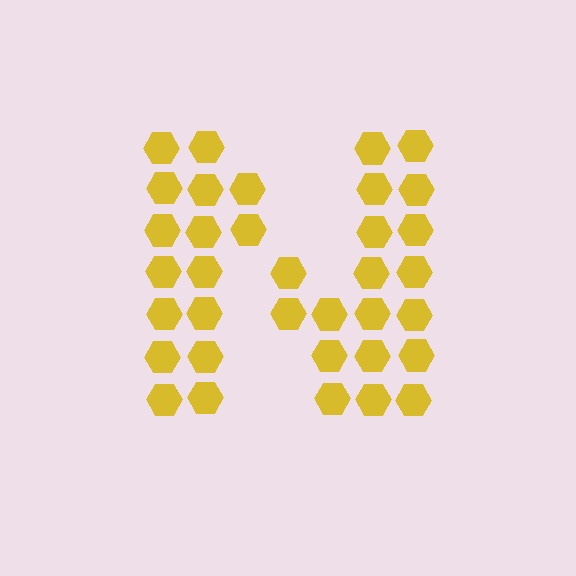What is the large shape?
The large shape is the letter N.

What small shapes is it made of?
It is made of small hexagons.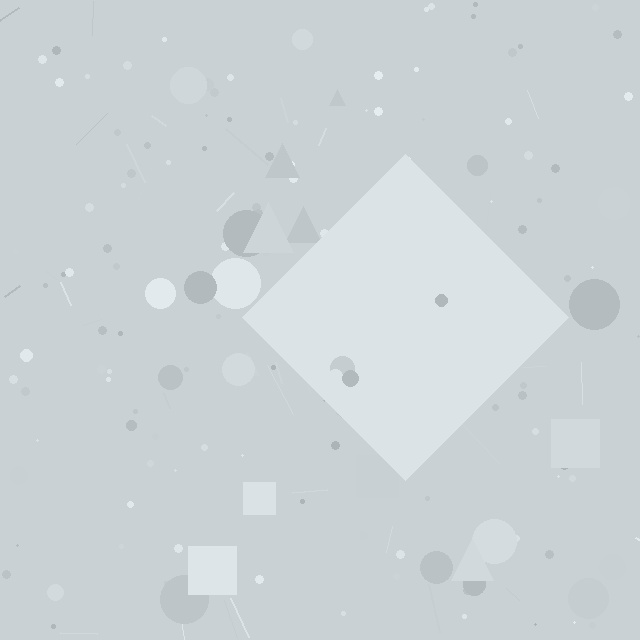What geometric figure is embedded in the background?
A diamond is embedded in the background.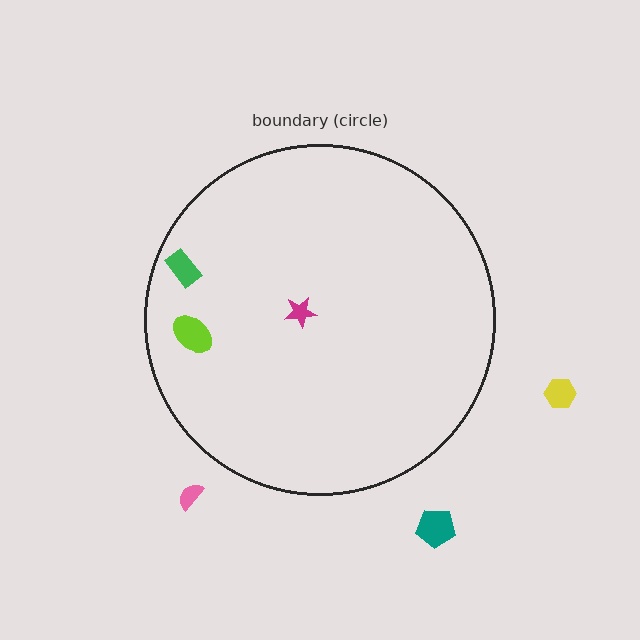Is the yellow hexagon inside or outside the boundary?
Outside.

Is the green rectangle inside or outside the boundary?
Inside.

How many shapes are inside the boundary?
3 inside, 3 outside.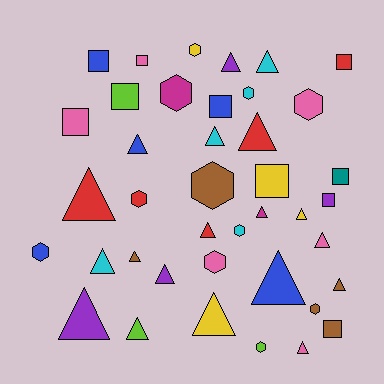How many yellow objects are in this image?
There are 4 yellow objects.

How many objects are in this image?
There are 40 objects.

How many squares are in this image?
There are 10 squares.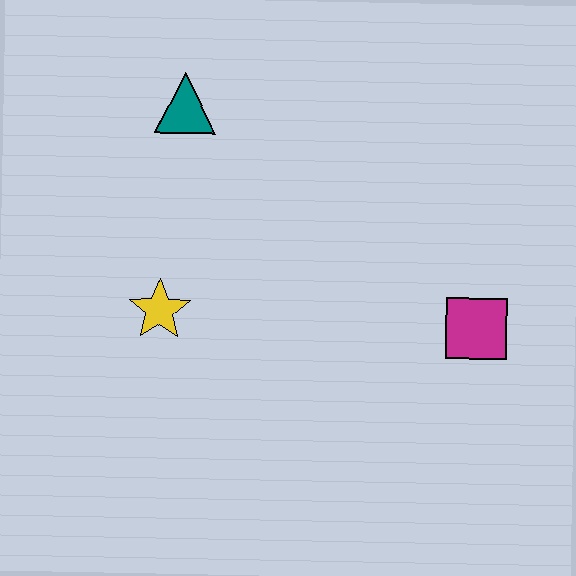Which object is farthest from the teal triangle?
The magenta square is farthest from the teal triangle.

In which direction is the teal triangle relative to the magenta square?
The teal triangle is to the left of the magenta square.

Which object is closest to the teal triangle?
The yellow star is closest to the teal triangle.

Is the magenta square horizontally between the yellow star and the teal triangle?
No